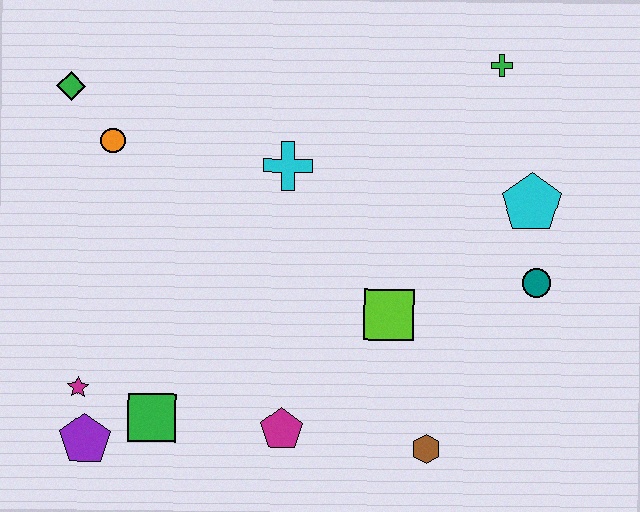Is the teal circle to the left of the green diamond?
No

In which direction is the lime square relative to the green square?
The lime square is to the right of the green square.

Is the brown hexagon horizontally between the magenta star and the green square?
No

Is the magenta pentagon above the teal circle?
No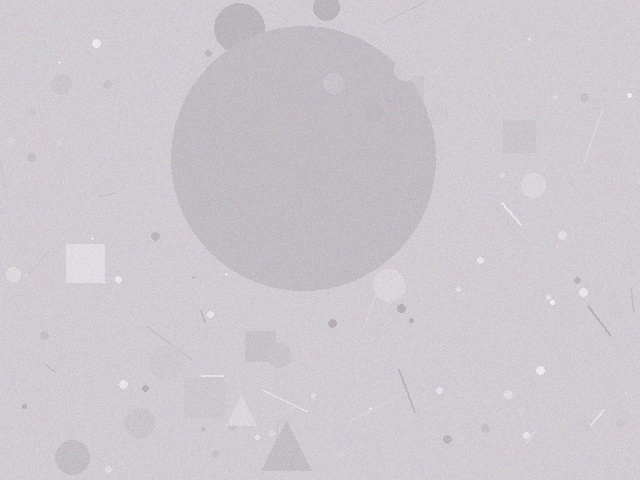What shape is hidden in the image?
A circle is hidden in the image.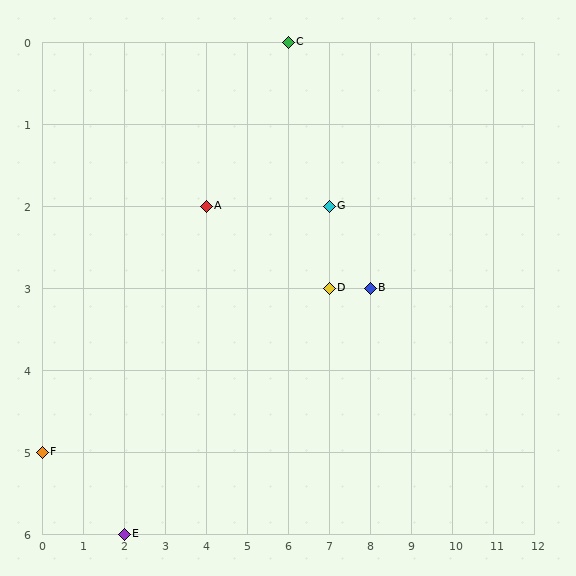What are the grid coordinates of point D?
Point D is at grid coordinates (7, 3).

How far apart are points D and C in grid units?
Points D and C are 1 column and 3 rows apart (about 3.2 grid units diagonally).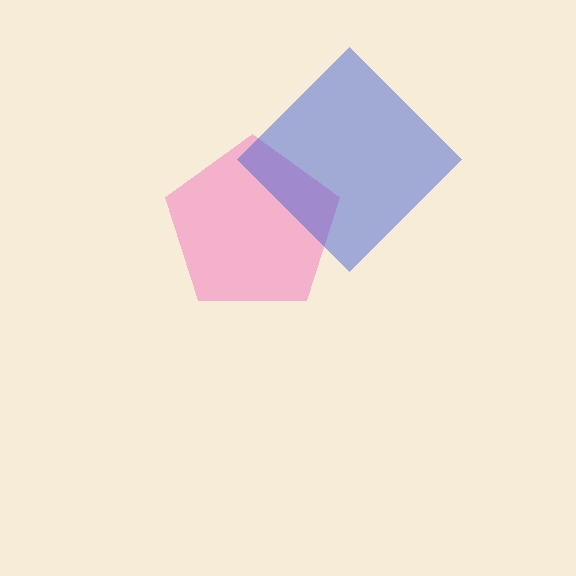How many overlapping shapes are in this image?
There are 2 overlapping shapes in the image.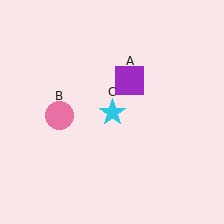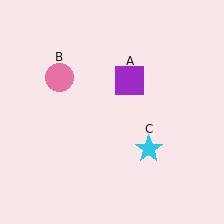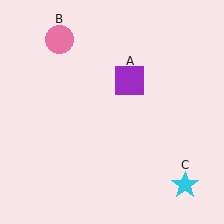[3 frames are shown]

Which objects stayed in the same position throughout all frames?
Purple square (object A) remained stationary.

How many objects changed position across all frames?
2 objects changed position: pink circle (object B), cyan star (object C).